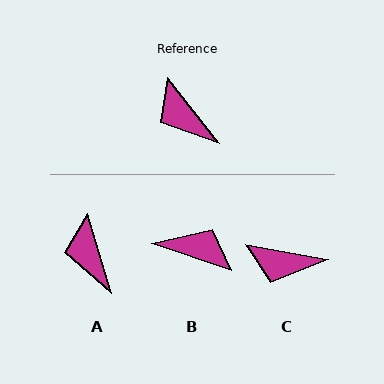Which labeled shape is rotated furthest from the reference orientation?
B, about 148 degrees away.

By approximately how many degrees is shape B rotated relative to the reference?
Approximately 148 degrees clockwise.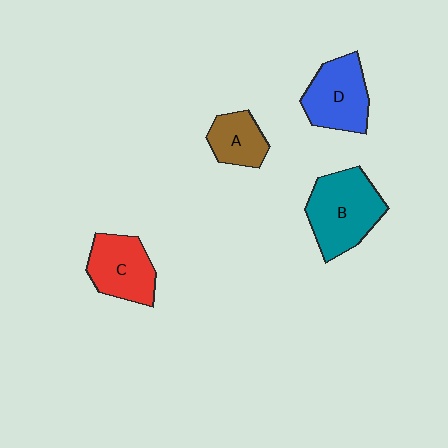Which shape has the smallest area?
Shape A (brown).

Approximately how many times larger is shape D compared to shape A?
Approximately 1.5 times.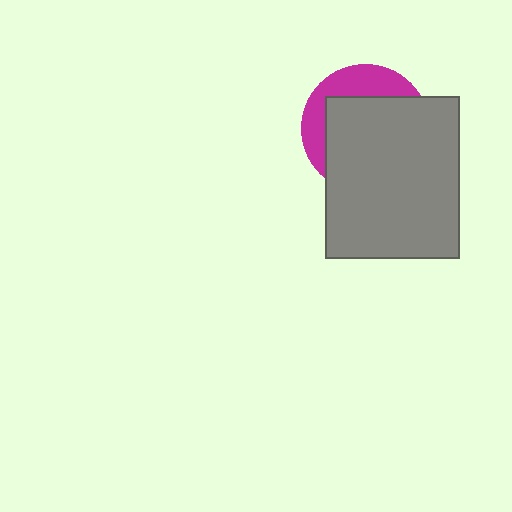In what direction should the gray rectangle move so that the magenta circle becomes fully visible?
The gray rectangle should move toward the lower-right. That is the shortest direction to clear the overlap and leave the magenta circle fully visible.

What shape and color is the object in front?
The object in front is a gray rectangle.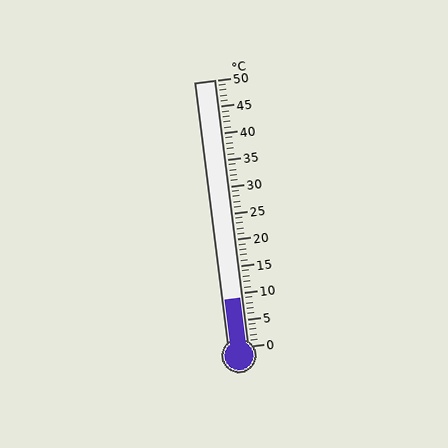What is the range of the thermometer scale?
The thermometer scale ranges from 0°C to 50°C.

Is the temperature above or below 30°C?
The temperature is below 30°C.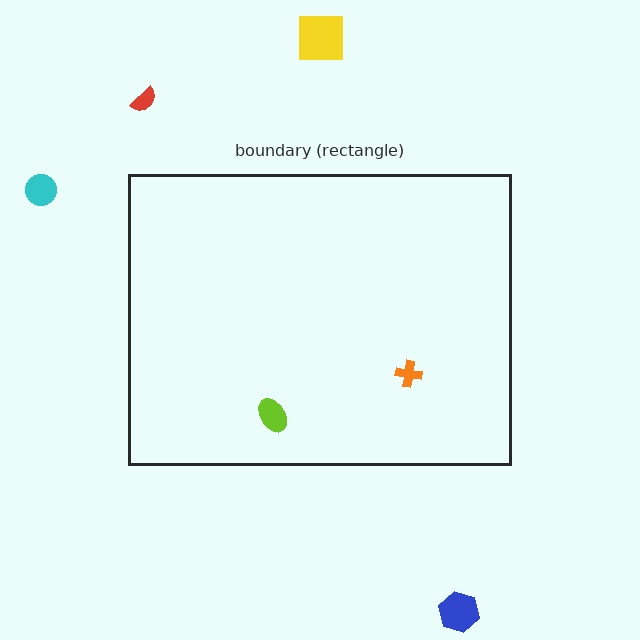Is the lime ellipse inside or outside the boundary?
Inside.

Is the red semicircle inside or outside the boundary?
Outside.